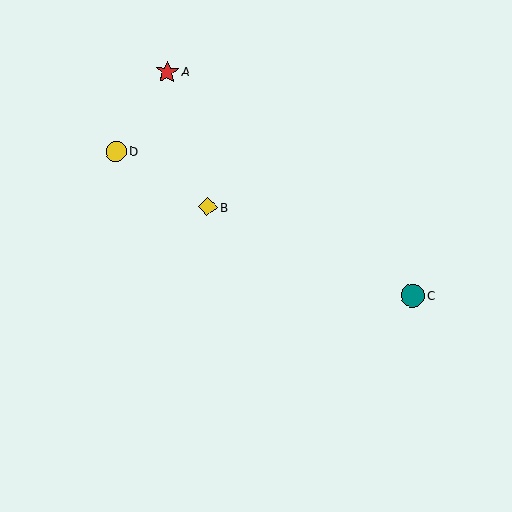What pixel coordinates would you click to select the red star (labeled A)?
Click at (167, 72) to select the red star A.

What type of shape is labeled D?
Shape D is a yellow circle.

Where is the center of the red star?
The center of the red star is at (167, 72).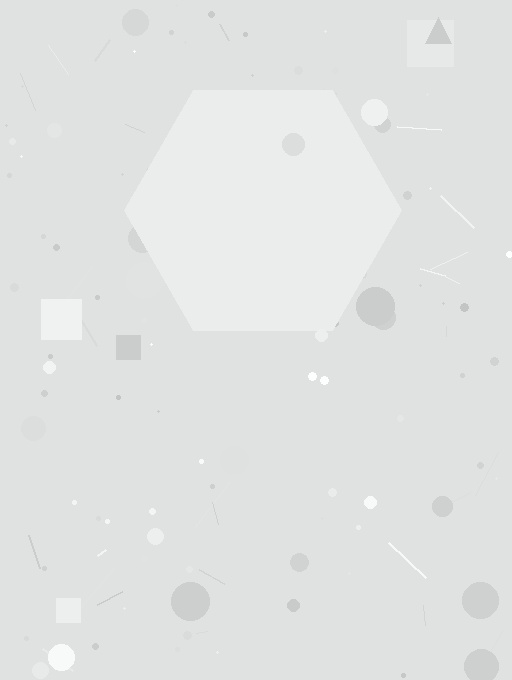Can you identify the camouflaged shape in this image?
The camouflaged shape is a hexagon.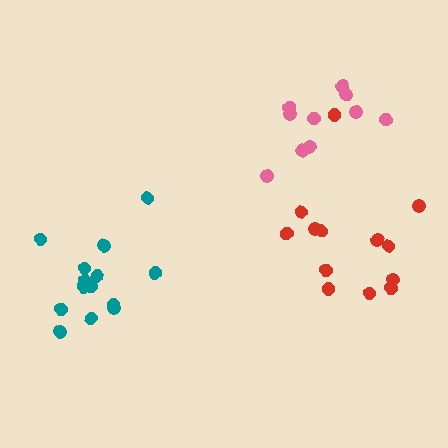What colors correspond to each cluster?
The clusters are colored: red, pink, teal.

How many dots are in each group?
Group 1: 13 dots, Group 2: 10 dots, Group 3: 15 dots (38 total).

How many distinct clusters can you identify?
There are 3 distinct clusters.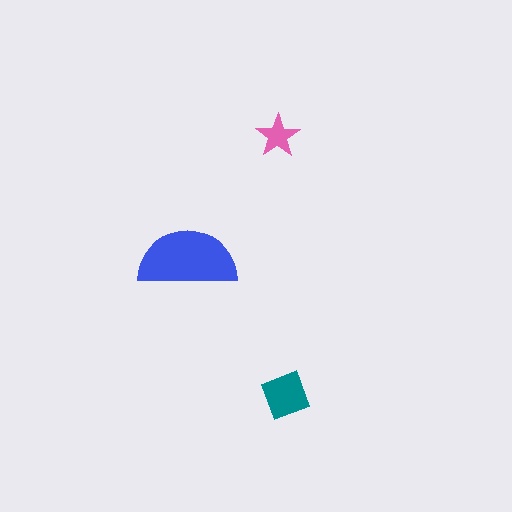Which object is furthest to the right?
The teal diamond is rightmost.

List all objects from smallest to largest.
The pink star, the teal diamond, the blue semicircle.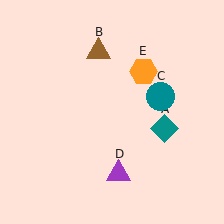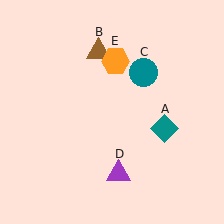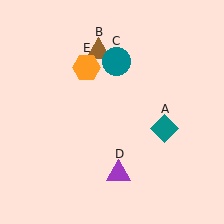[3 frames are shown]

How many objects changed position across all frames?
2 objects changed position: teal circle (object C), orange hexagon (object E).